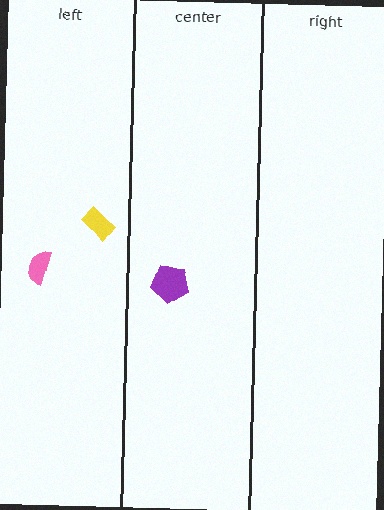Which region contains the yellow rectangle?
The left region.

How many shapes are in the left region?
2.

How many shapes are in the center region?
1.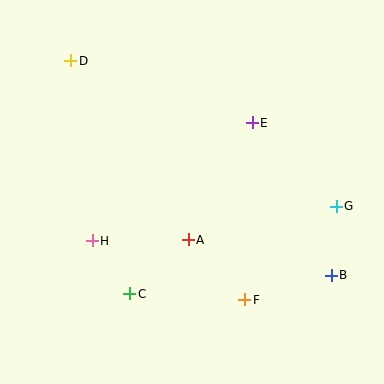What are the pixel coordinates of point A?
Point A is at (188, 240).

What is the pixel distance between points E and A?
The distance between E and A is 133 pixels.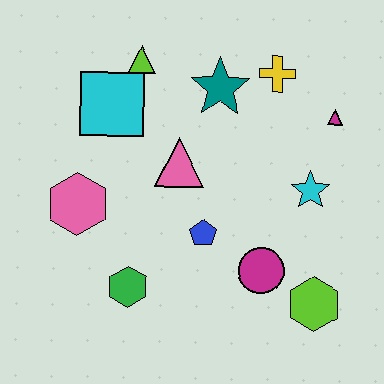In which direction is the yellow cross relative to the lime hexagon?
The yellow cross is above the lime hexagon.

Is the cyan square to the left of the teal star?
Yes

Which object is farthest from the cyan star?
The pink hexagon is farthest from the cyan star.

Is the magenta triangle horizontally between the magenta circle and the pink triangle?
No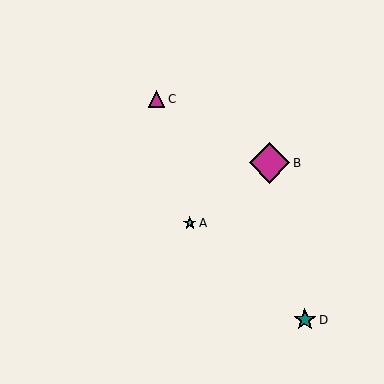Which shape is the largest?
The magenta diamond (labeled B) is the largest.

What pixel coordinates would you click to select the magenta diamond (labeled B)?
Click at (269, 163) to select the magenta diamond B.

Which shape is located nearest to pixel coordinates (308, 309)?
The teal star (labeled D) at (305, 320) is nearest to that location.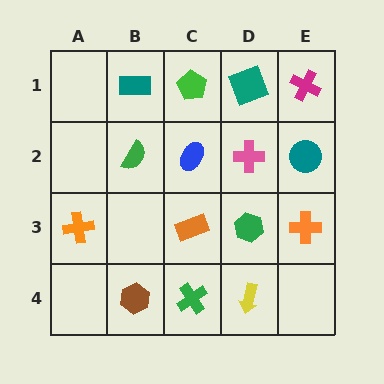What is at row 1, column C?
A green pentagon.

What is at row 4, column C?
A green cross.